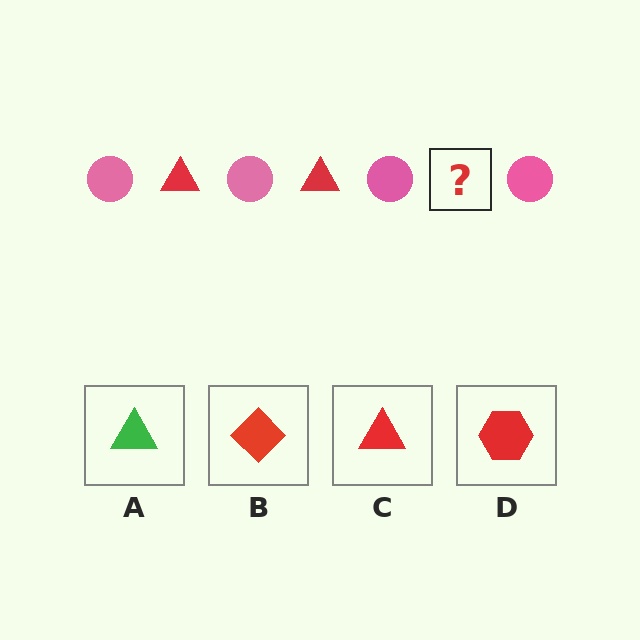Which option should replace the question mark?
Option C.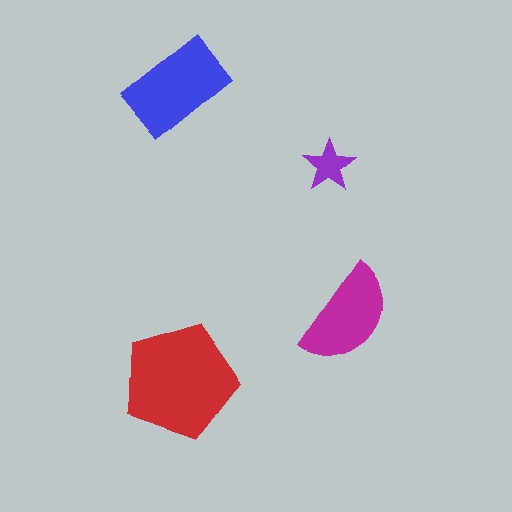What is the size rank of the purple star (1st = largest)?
4th.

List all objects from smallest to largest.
The purple star, the magenta semicircle, the blue rectangle, the red pentagon.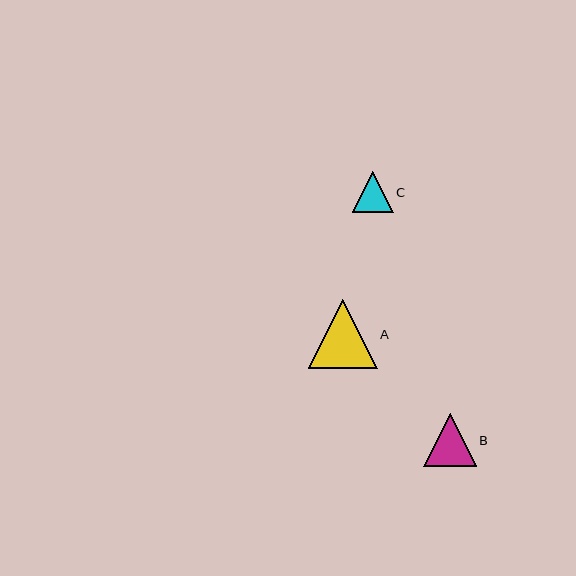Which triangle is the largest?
Triangle A is the largest with a size of approximately 68 pixels.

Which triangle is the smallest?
Triangle C is the smallest with a size of approximately 41 pixels.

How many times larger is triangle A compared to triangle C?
Triangle A is approximately 1.7 times the size of triangle C.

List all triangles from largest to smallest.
From largest to smallest: A, B, C.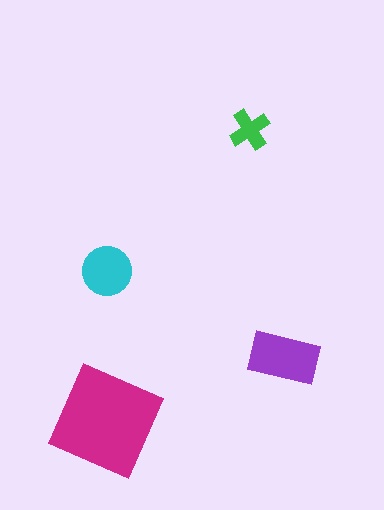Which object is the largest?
The magenta square.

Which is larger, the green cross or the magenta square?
The magenta square.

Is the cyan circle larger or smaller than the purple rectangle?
Smaller.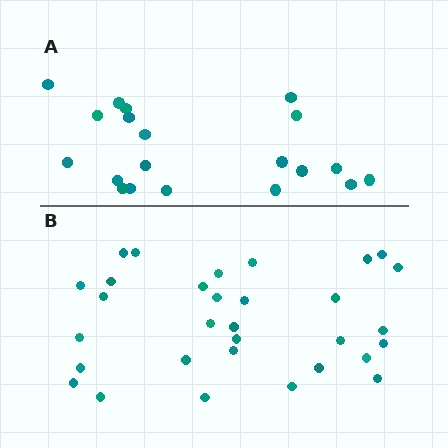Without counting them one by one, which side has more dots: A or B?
Region B (the bottom region) has more dots.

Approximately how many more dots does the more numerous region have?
Region B has roughly 12 or so more dots than region A.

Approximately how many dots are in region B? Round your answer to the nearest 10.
About 30 dots. (The exact count is 31, which rounds to 30.)